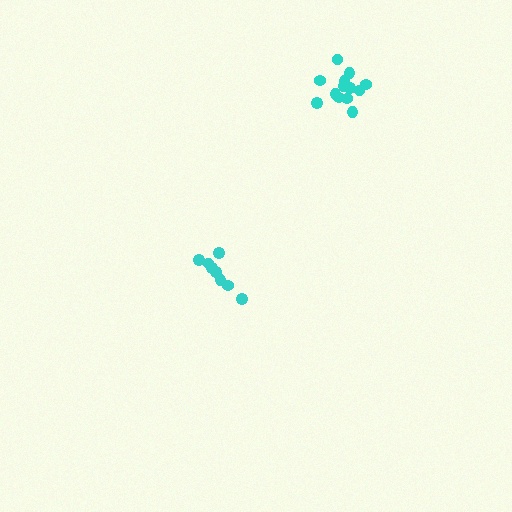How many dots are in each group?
Group 1: 8 dots, Group 2: 13 dots (21 total).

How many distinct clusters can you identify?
There are 2 distinct clusters.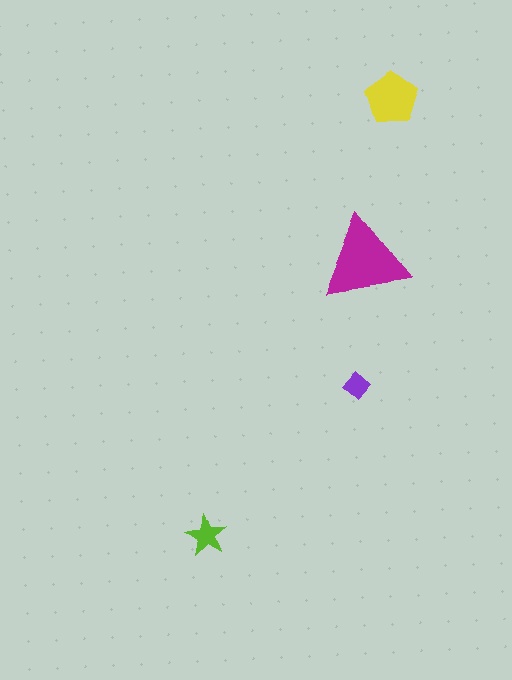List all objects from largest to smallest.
The magenta triangle, the yellow pentagon, the lime star, the purple diamond.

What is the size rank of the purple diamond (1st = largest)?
4th.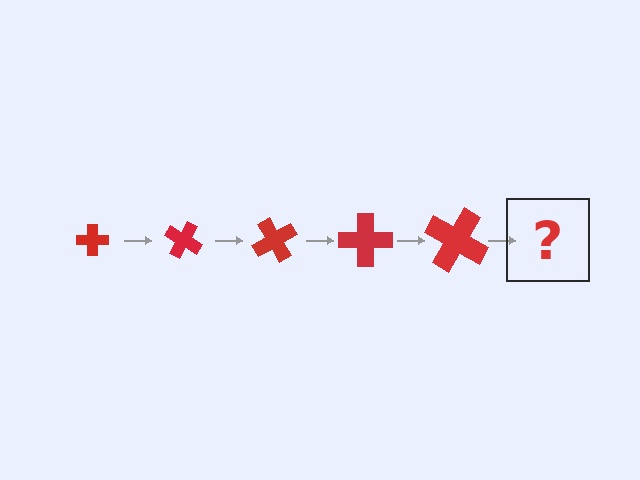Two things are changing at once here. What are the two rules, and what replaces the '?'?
The two rules are that the cross grows larger each step and it rotates 30 degrees each step. The '?' should be a cross, larger than the previous one and rotated 150 degrees from the start.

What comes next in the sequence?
The next element should be a cross, larger than the previous one and rotated 150 degrees from the start.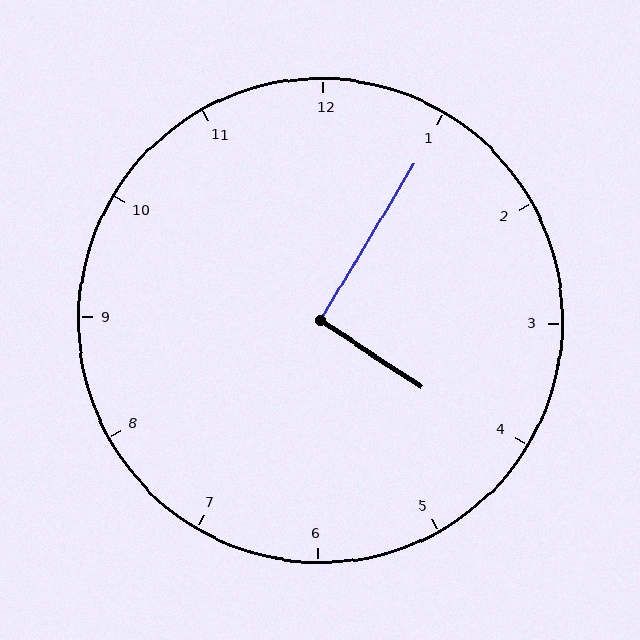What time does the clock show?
4:05.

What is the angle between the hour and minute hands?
Approximately 92 degrees.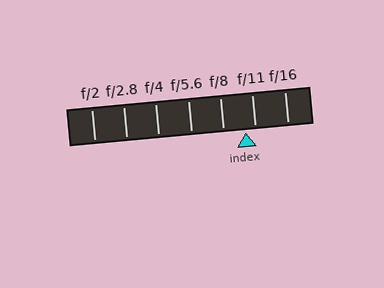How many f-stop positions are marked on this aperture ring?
There are 7 f-stop positions marked.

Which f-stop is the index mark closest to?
The index mark is closest to f/11.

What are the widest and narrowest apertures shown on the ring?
The widest aperture shown is f/2 and the narrowest is f/16.